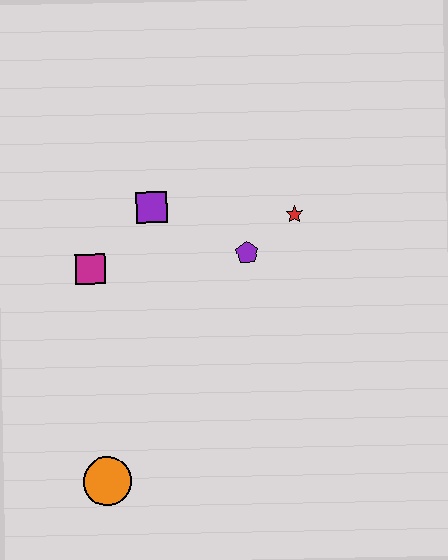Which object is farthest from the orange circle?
The red star is farthest from the orange circle.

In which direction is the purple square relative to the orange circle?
The purple square is above the orange circle.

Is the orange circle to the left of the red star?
Yes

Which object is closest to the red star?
The purple pentagon is closest to the red star.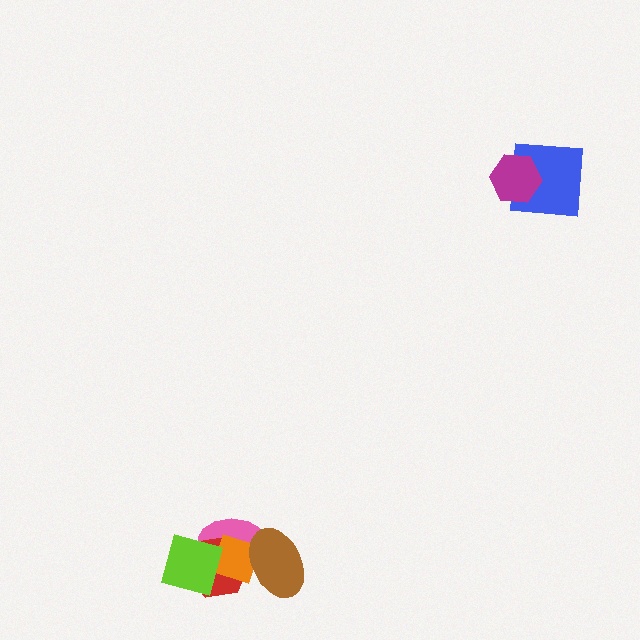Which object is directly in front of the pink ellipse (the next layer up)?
The red hexagon is directly in front of the pink ellipse.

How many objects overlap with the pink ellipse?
4 objects overlap with the pink ellipse.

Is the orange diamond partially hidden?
Yes, it is partially covered by another shape.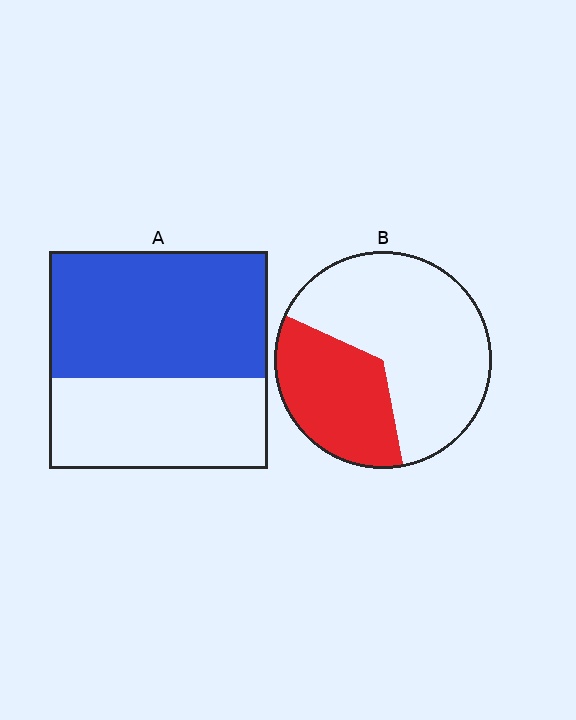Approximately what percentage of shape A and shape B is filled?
A is approximately 60% and B is approximately 35%.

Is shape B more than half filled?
No.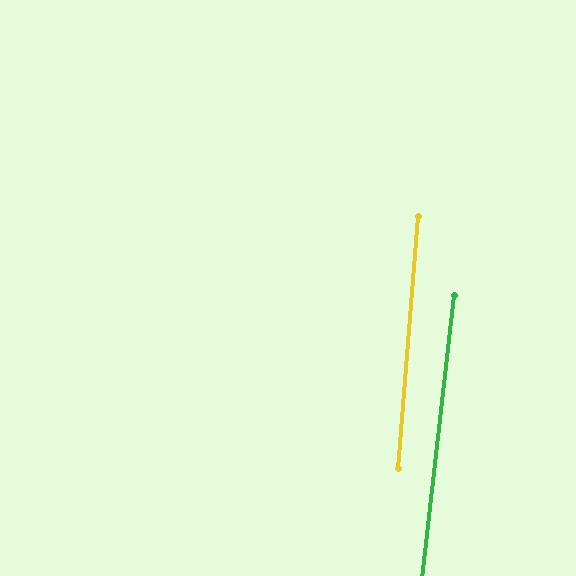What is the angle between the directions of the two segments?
Approximately 2 degrees.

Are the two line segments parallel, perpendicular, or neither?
Parallel — their directions differ by only 1.9°.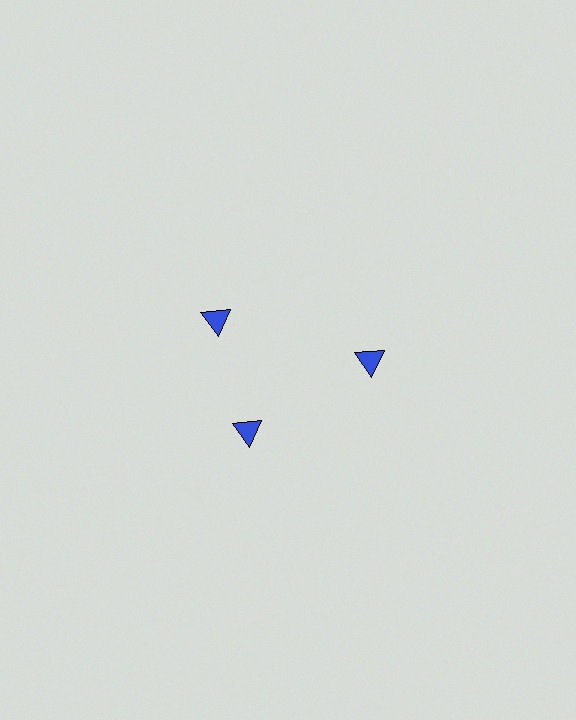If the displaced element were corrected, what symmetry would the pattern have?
It would have 3-fold rotational symmetry — the pattern would map onto itself every 120 degrees.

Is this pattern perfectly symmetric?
No. The 3 blue triangles are arranged in a ring, but one element near the 11 o'clock position is rotated out of alignment along the ring, breaking the 3-fold rotational symmetry.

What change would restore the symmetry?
The symmetry would be restored by rotating it back into even spacing with its neighbors so that all 3 triangles sit at equal angles and equal distance from the center.